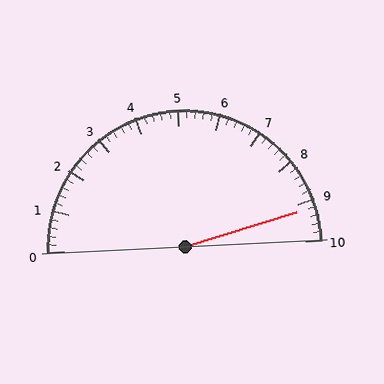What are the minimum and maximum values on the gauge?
The gauge ranges from 0 to 10.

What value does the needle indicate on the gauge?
The needle indicates approximately 9.2.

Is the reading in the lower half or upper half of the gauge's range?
The reading is in the upper half of the range (0 to 10).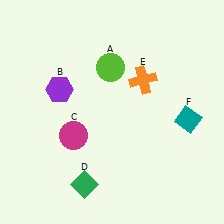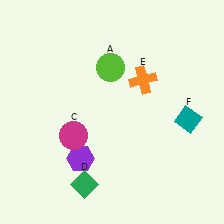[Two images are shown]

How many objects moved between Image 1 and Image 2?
1 object moved between the two images.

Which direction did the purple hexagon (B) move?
The purple hexagon (B) moved down.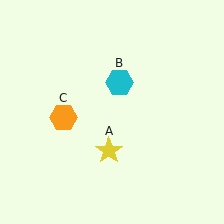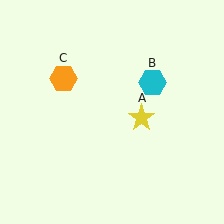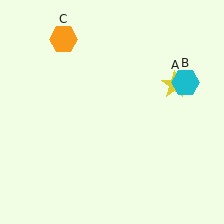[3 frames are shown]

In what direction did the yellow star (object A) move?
The yellow star (object A) moved up and to the right.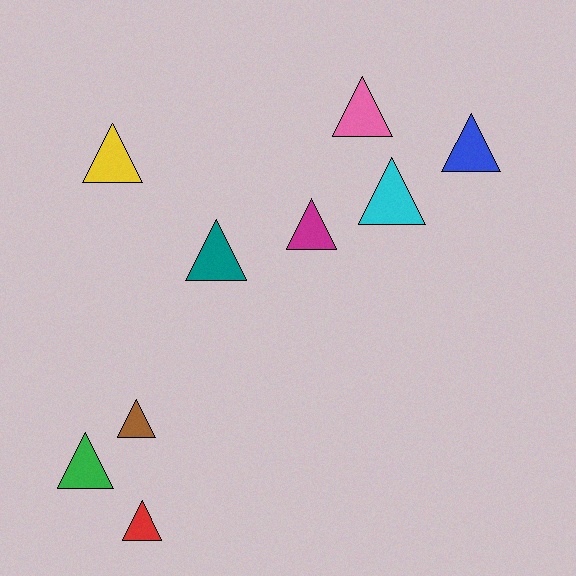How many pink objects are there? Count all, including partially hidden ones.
There is 1 pink object.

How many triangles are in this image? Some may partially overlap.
There are 9 triangles.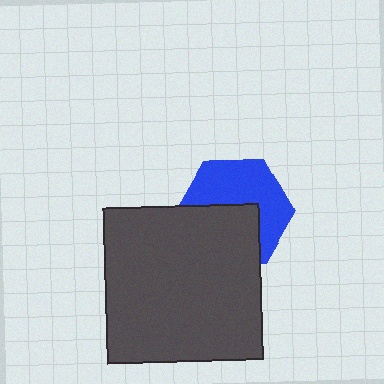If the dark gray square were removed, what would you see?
You would see the complete blue hexagon.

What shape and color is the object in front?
The object in front is a dark gray square.